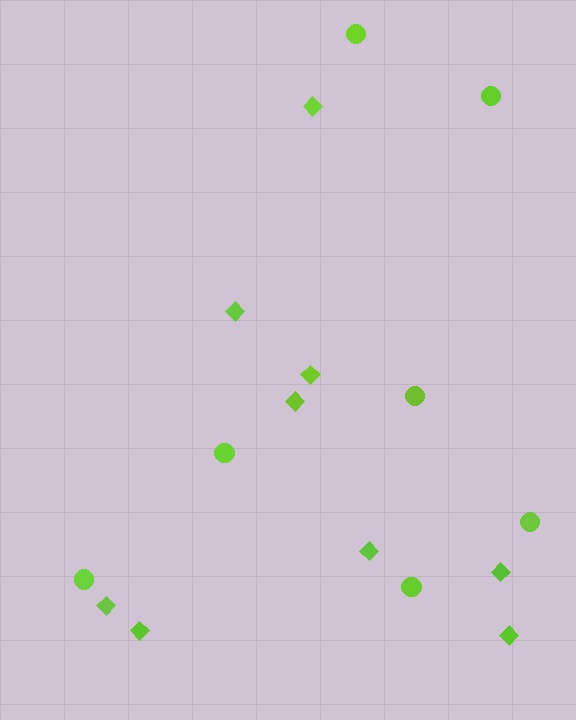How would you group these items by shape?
There are 2 groups: one group of diamonds (9) and one group of circles (7).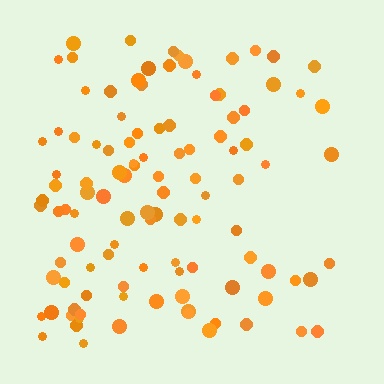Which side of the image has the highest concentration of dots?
The left.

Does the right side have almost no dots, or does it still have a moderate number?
Still a moderate number, just noticeably fewer than the left.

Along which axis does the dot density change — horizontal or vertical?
Horizontal.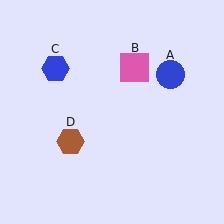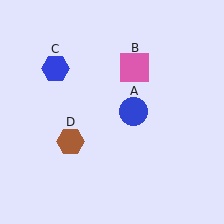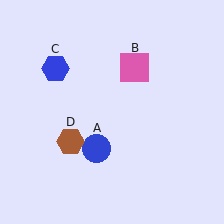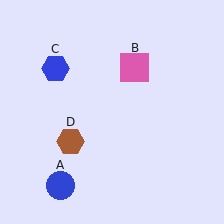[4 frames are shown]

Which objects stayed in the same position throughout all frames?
Pink square (object B) and blue hexagon (object C) and brown hexagon (object D) remained stationary.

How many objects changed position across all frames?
1 object changed position: blue circle (object A).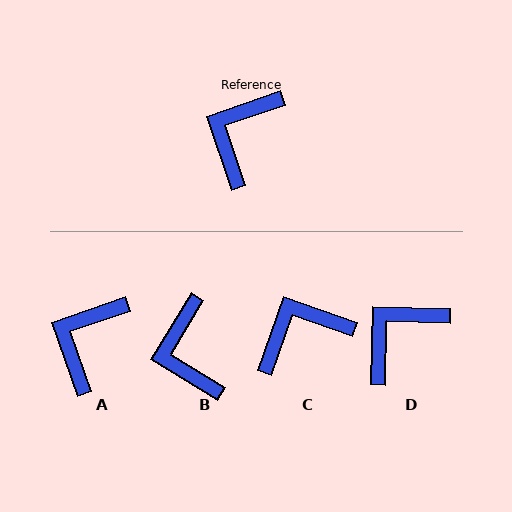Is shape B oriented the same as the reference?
No, it is off by about 40 degrees.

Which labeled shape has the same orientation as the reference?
A.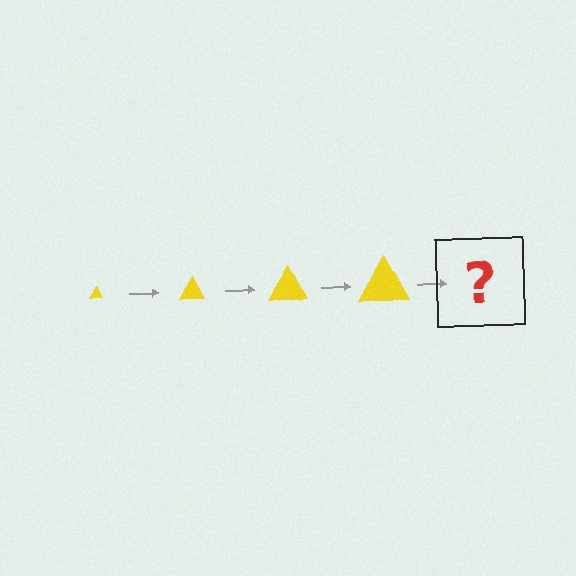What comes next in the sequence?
The next element should be a yellow triangle, larger than the previous one.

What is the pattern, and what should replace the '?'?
The pattern is that the triangle gets progressively larger each step. The '?' should be a yellow triangle, larger than the previous one.